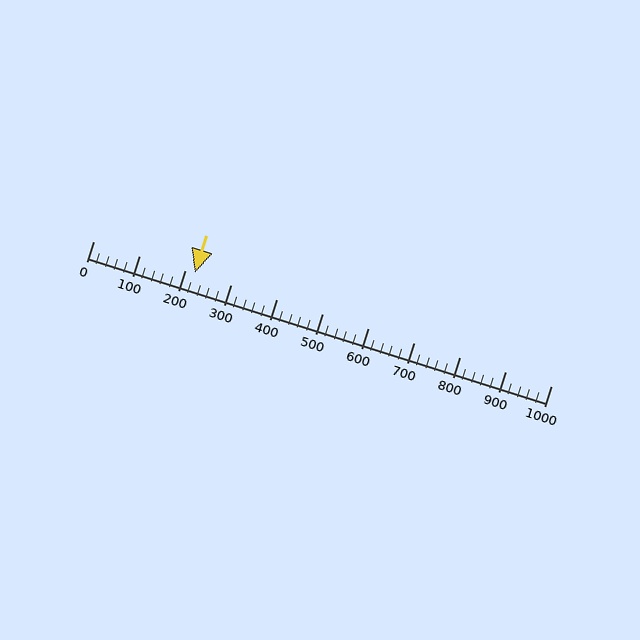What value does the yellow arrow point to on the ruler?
The yellow arrow points to approximately 222.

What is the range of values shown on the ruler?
The ruler shows values from 0 to 1000.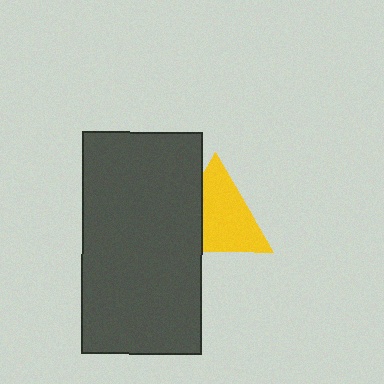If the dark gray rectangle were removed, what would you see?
You would see the complete yellow triangle.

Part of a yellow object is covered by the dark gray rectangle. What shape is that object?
It is a triangle.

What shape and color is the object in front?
The object in front is a dark gray rectangle.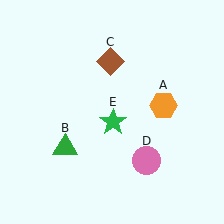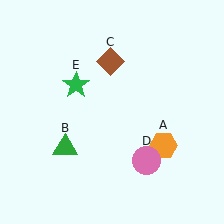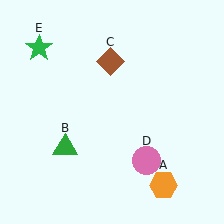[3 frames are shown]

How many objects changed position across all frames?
2 objects changed position: orange hexagon (object A), green star (object E).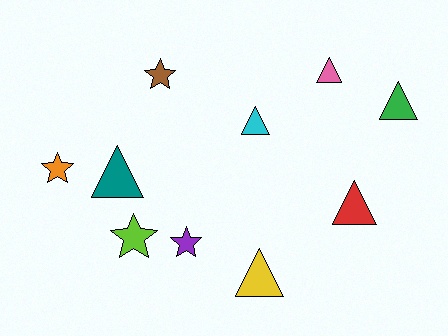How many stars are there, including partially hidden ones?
There are 4 stars.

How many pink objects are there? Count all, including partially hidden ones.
There is 1 pink object.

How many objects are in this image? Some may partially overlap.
There are 10 objects.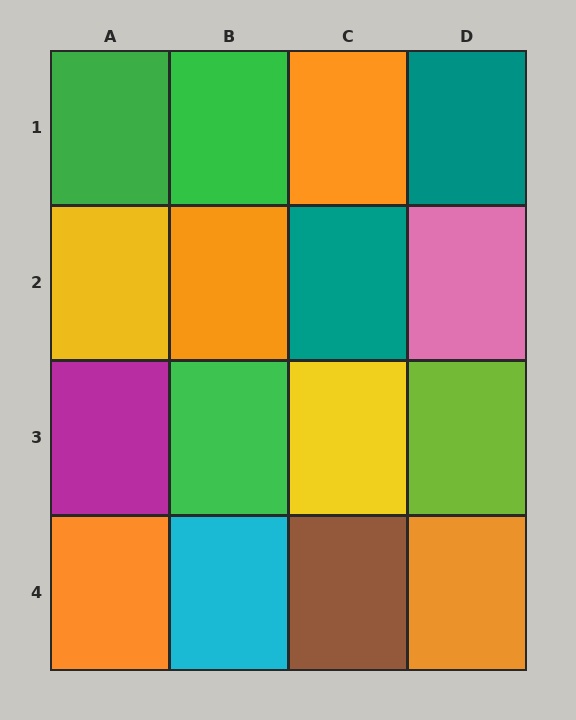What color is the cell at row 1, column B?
Green.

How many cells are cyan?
1 cell is cyan.